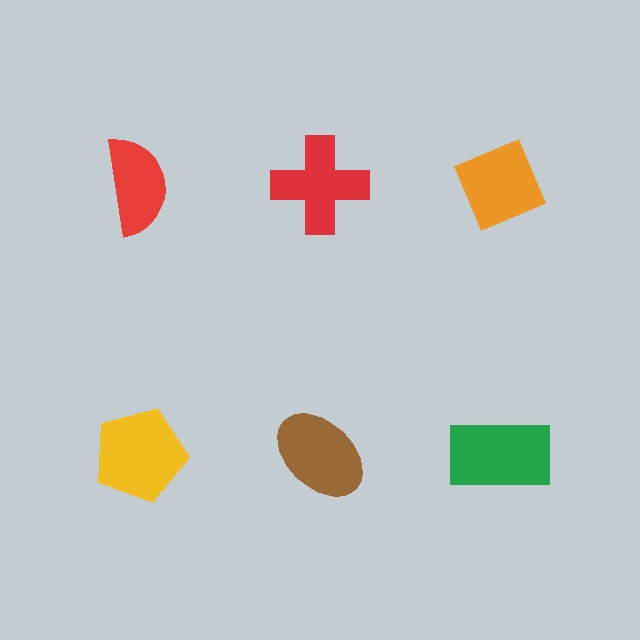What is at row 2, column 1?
A yellow pentagon.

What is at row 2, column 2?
A brown ellipse.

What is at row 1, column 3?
An orange diamond.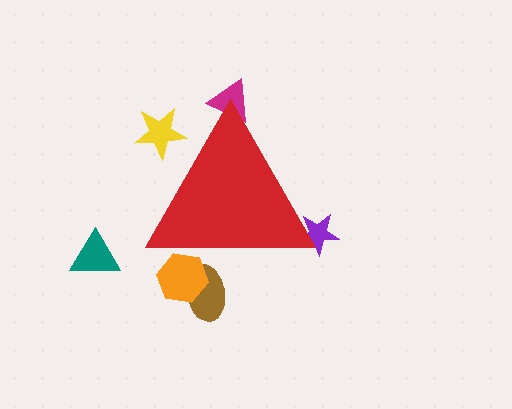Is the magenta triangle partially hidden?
Yes, the magenta triangle is partially hidden behind the red triangle.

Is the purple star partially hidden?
Yes, the purple star is partially hidden behind the red triangle.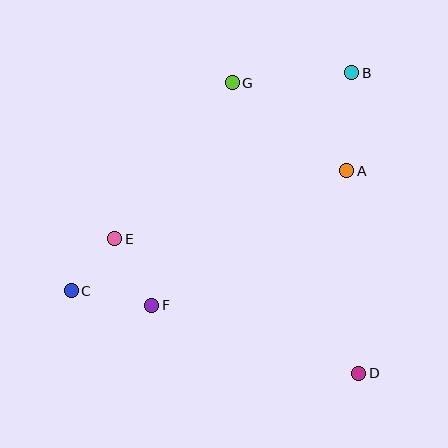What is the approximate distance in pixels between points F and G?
The distance between F and G is approximately 237 pixels.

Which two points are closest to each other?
Points C and E are closest to each other.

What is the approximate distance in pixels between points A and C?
The distance between A and C is approximately 300 pixels.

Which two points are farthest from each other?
Points B and C are farthest from each other.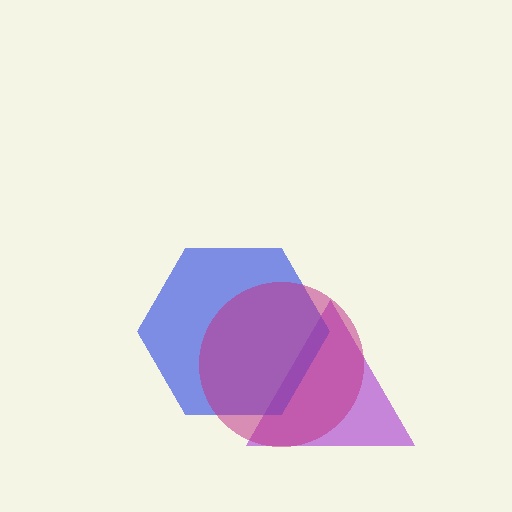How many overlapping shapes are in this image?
There are 3 overlapping shapes in the image.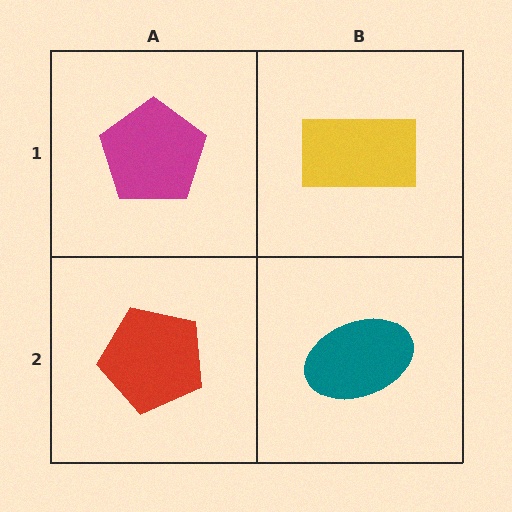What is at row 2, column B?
A teal ellipse.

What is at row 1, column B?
A yellow rectangle.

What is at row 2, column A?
A red pentagon.